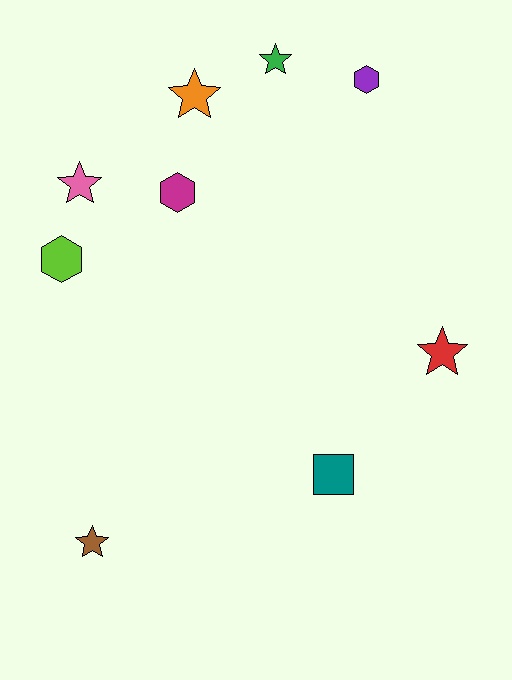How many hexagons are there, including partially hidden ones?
There are 3 hexagons.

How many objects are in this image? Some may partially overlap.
There are 9 objects.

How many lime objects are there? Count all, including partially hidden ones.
There is 1 lime object.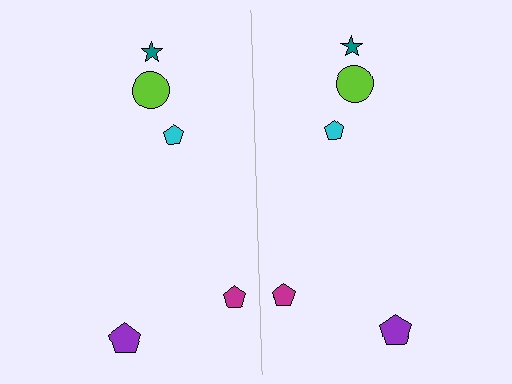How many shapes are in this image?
There are 10 shapes in this image.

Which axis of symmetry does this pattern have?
The pattern has a vertical axis of symmetry running through the center of the image.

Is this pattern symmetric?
Yes, this pattern has bilateral (reflection) symmetry.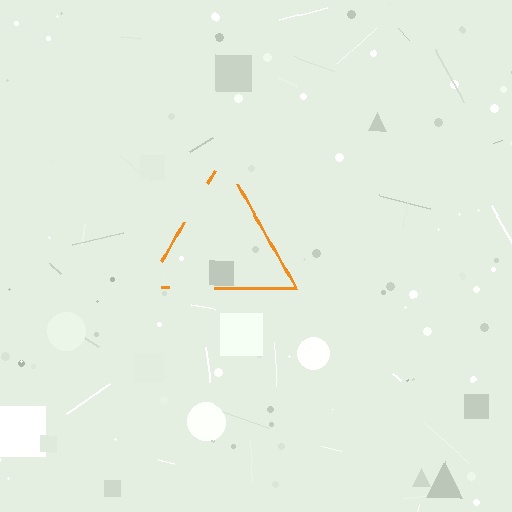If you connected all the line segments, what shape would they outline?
They would outline a triangle.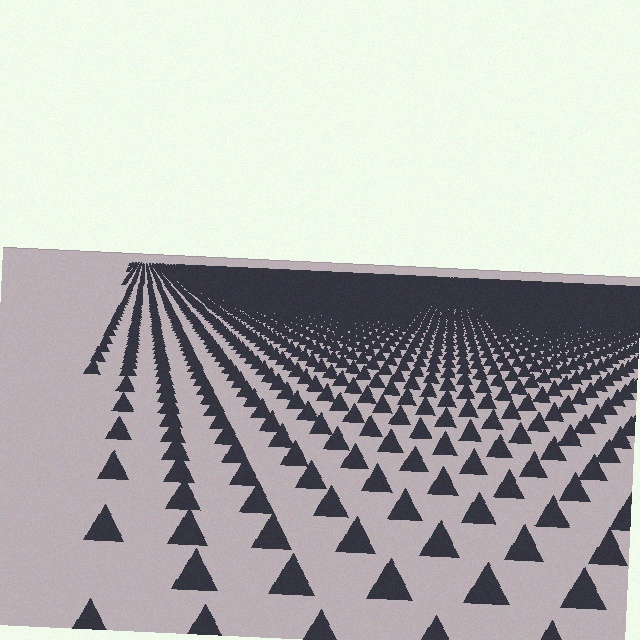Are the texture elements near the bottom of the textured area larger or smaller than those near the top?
Larger. Near the bottom, elements are closer to the viewer and appear at a bigger on-screen size.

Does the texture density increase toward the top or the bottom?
Density increases toward the top.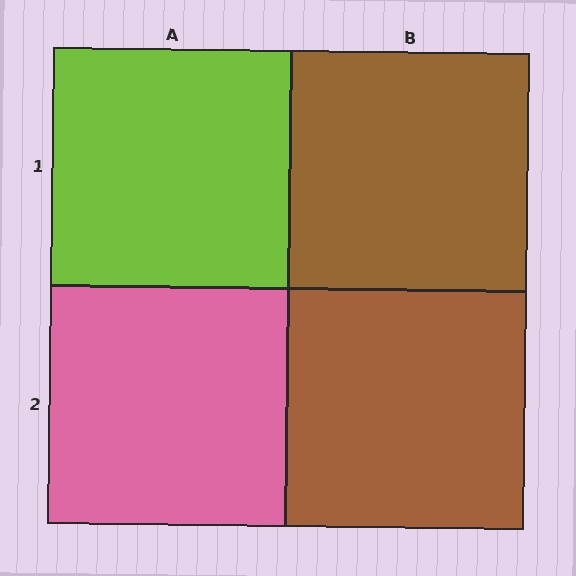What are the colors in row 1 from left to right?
Lime, brown.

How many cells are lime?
1 cell is lime.